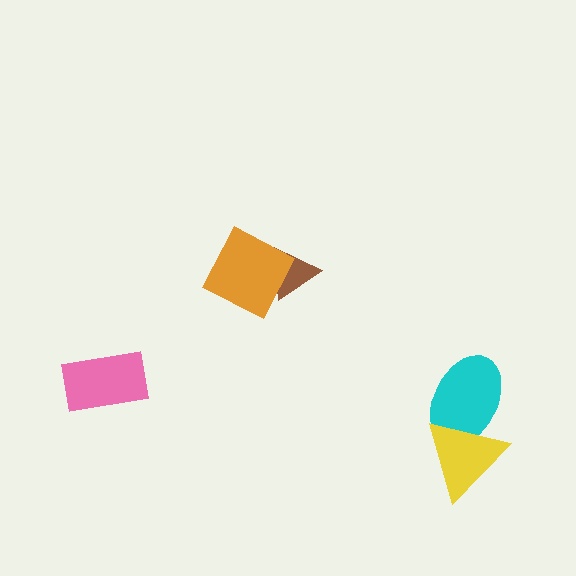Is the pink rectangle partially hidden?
No, no other shape covers it.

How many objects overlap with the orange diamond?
1 object overlaps with the orange diamond.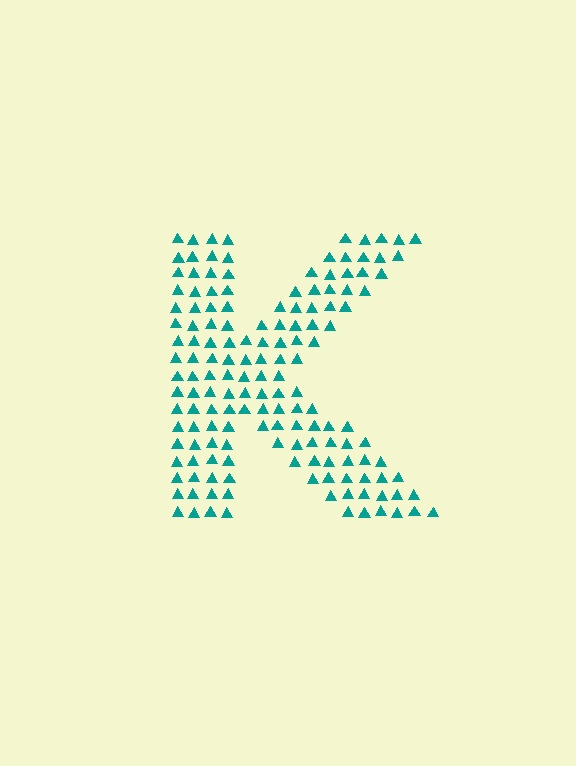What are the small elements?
The small elements are triangles.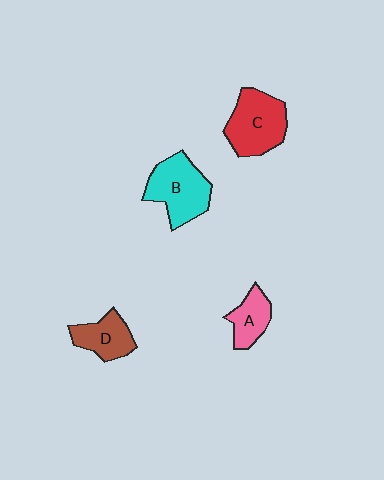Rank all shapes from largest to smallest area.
From largest to smallest: B (cyan), C (red), D (brown), A (pink).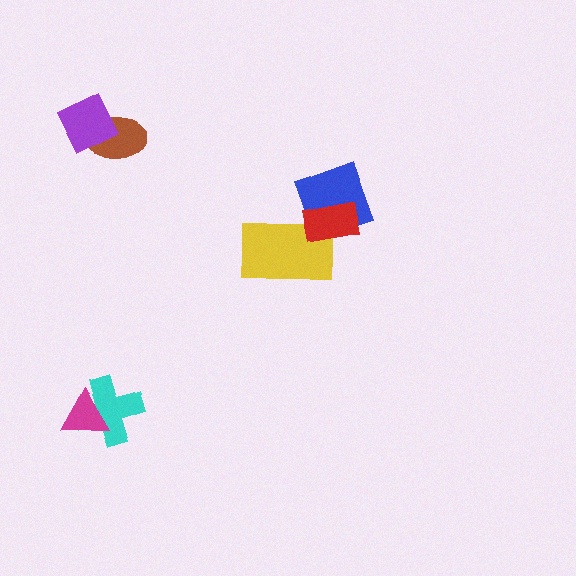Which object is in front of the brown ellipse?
The purple diamond is in front of the brown ellipse.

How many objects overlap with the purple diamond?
1 object overlaps with the purple diamond.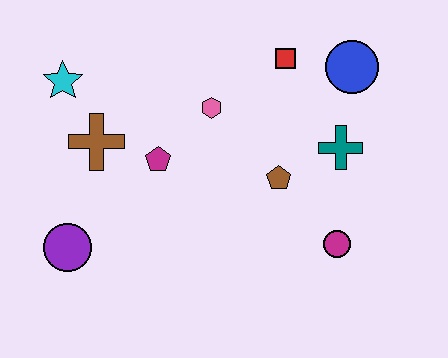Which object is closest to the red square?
The blue circle is closest to the red square.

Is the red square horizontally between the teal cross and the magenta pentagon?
Yes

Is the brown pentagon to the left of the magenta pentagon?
No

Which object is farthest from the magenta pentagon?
The blue circle is farthest from the magenta pentagon.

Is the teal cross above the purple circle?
Yes